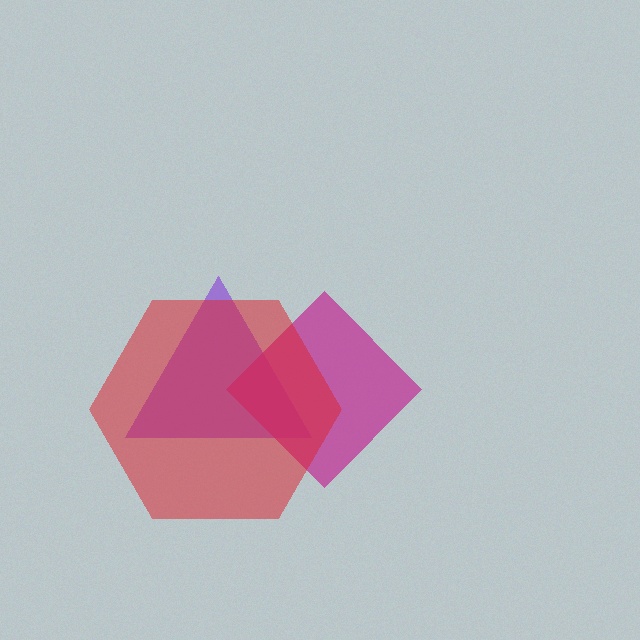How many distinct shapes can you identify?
There are 3 distinct shapes: a purple triangle, a magenta diamond, a red hexagon.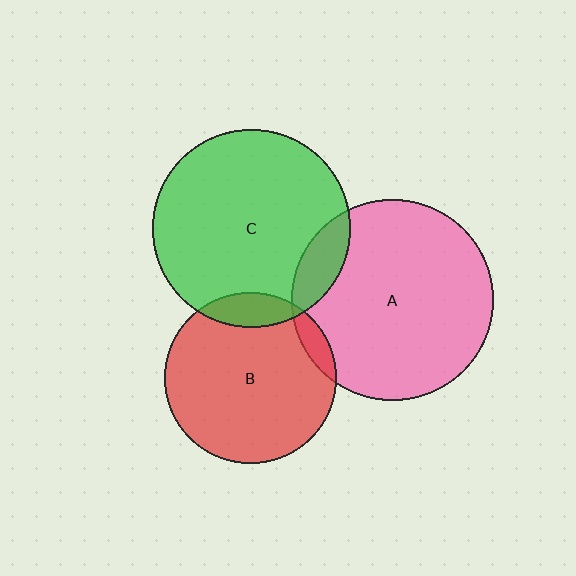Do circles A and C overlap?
Yes.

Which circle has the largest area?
Circle A (pink).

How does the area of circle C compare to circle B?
Approximately 1.3 times.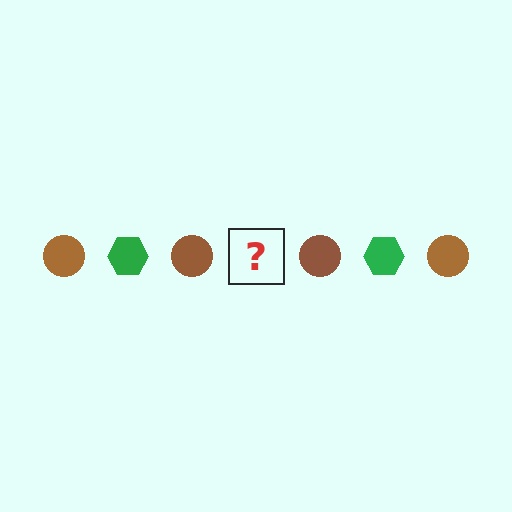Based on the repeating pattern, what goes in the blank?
The blank should be a green hexagon.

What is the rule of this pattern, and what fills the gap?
The rule is that the pattern alternates between brown circle and green hexagon. The gap should be filled with a green hexagon.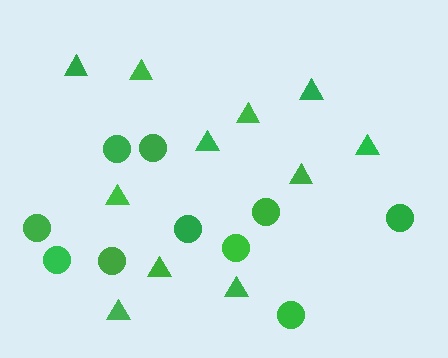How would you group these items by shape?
There are 2 groups: one group of circles (10) and one group of triangles (11).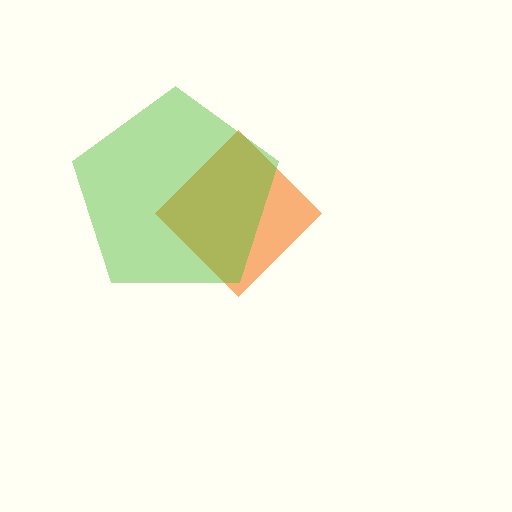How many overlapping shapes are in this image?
There are 2 overlapping shapes in the image.